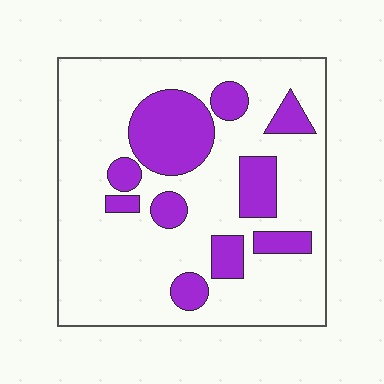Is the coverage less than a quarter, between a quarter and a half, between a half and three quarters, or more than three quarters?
Less than a quarter.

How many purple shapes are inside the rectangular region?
10.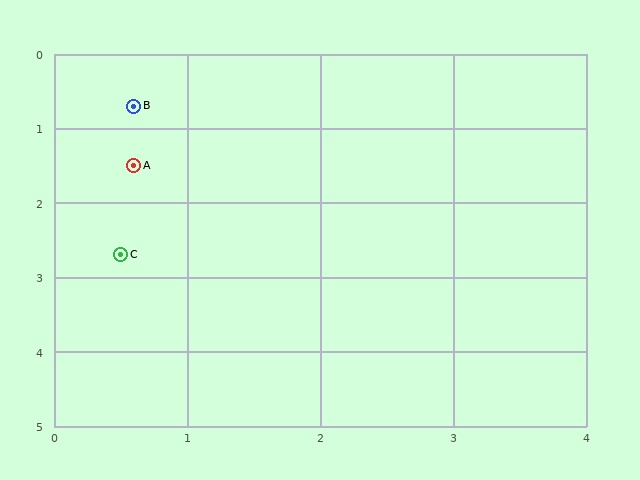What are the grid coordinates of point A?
Point A is at approximately (0.6, 1.5).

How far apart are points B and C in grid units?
Points B and C are about 2.0 grid units apart.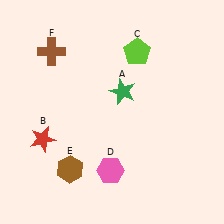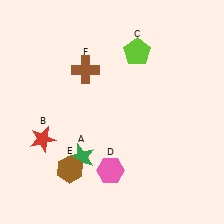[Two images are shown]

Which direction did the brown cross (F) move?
The brown cross (F) moved right.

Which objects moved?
The objects that moved are: the green star (A), the brown cross (F).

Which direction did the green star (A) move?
The green star (A) moved down.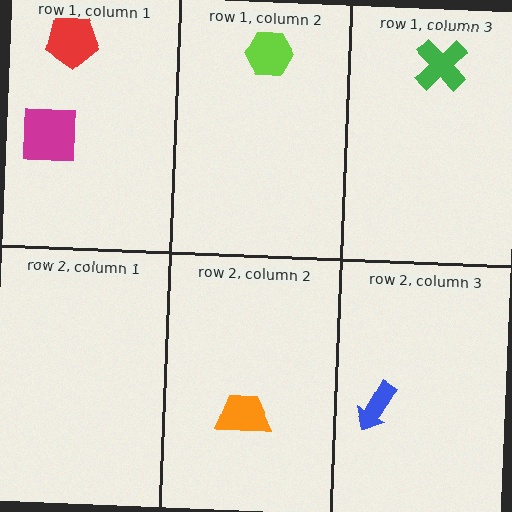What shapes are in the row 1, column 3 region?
The green cross.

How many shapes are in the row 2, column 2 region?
1.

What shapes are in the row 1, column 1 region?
The magenta square, the red pentagon.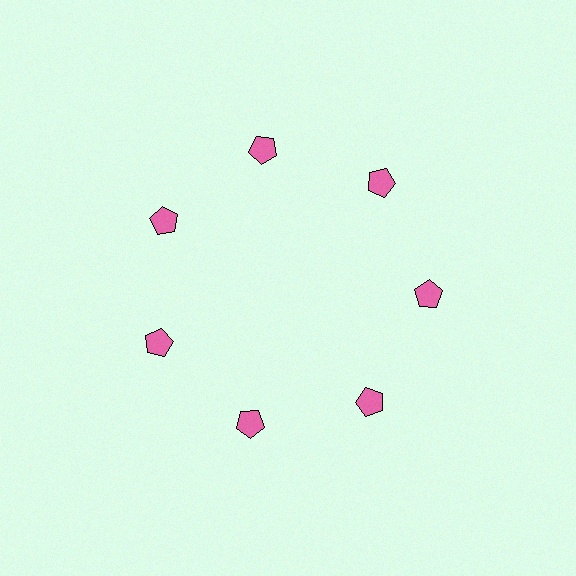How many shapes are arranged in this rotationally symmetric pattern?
There are 7 shapes, arranged in 7 groups of 1.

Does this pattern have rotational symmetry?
Yes, this pattern has 7-fold rotational symmetry. It looks the same after rotating 51 degrees around the center.